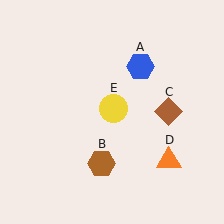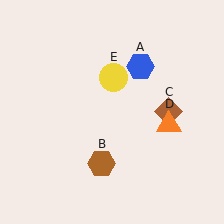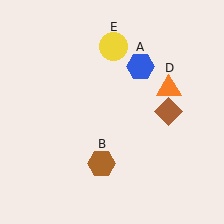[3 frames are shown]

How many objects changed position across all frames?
2 objects changed position: orange triangle (object D), yellow circle (object E).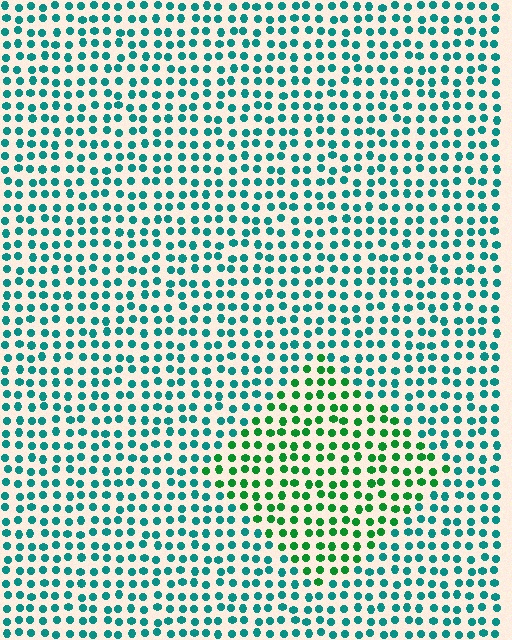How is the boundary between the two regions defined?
The boundary is defined purely by a slight shift in hue (about 41 degrees). Spacing, size, and orientation are identical on both sides.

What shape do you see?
I see a diamond.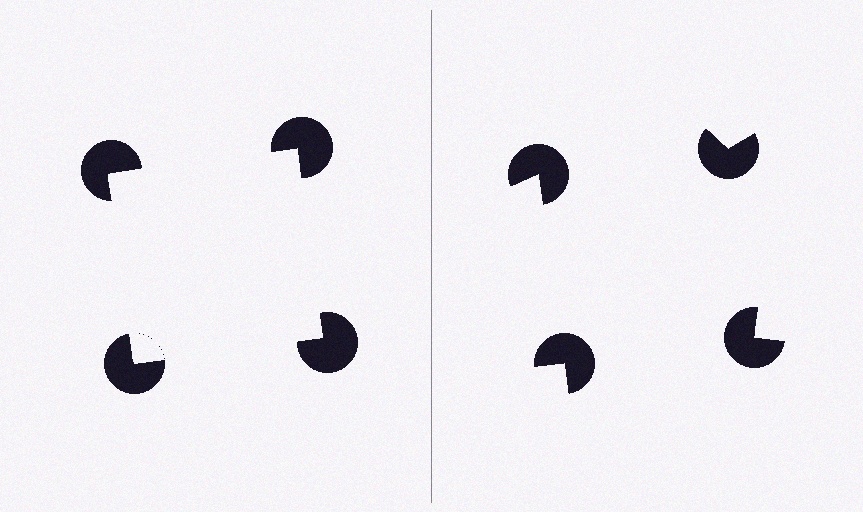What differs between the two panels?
The pac-man discs are positioned identically on both sides; only the wedge orientations differ. On the left they align to a square; on the right they are misaligned.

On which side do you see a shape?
An illusory square appears on the left side. On the right side the wedge cuts are rotated, so no coherent shape forms.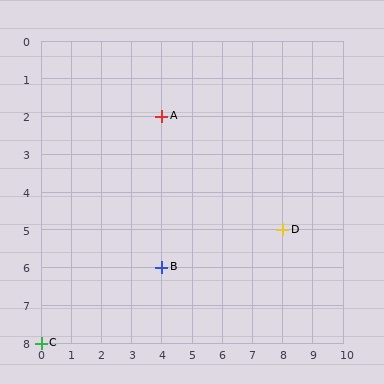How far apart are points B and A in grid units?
Points B and A are 4 rows apart.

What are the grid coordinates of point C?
Point C is at grid coordinates (0, 8).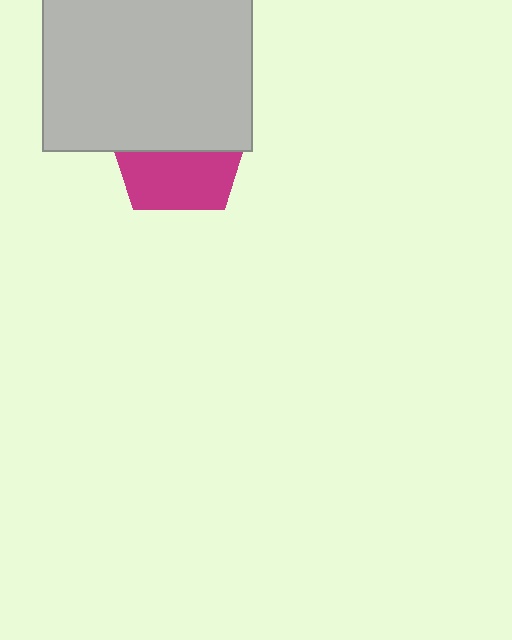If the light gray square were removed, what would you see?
You would see the complete magenta pentagon.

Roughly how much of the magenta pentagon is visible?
About half of it is visible (roughly 45%).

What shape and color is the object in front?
The object in front is a light gray square.